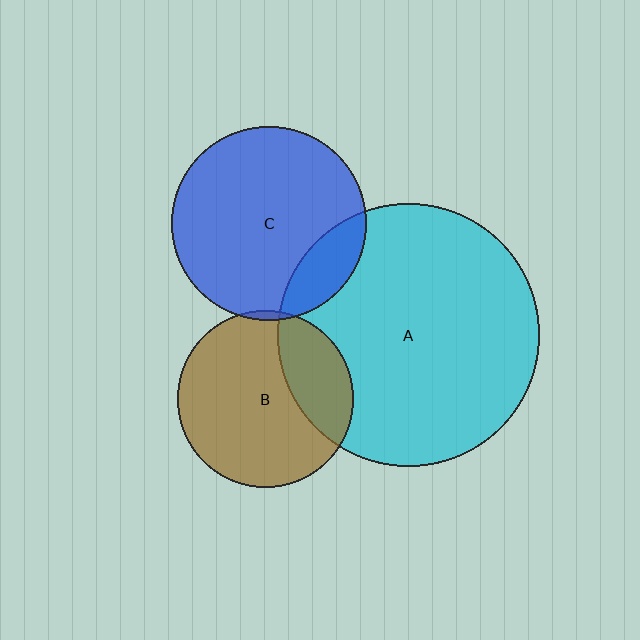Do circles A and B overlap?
Yes.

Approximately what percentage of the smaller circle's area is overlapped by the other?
Approximately 25%.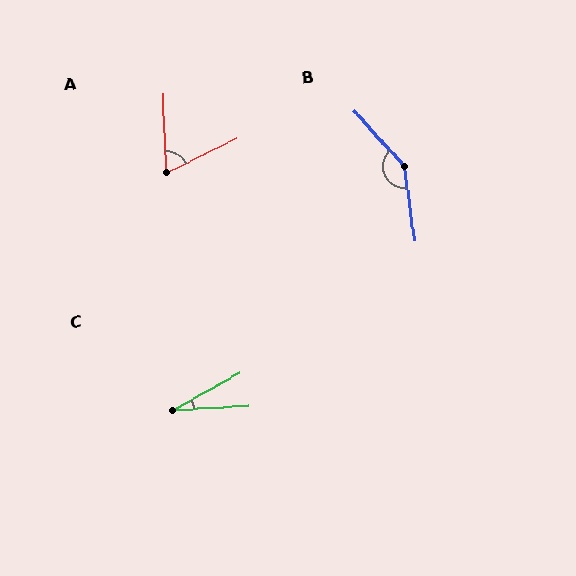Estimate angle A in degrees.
Approximately 66 degrees.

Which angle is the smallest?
C, at approximately 25 degrees.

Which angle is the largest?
B, at approximately 145 degrees.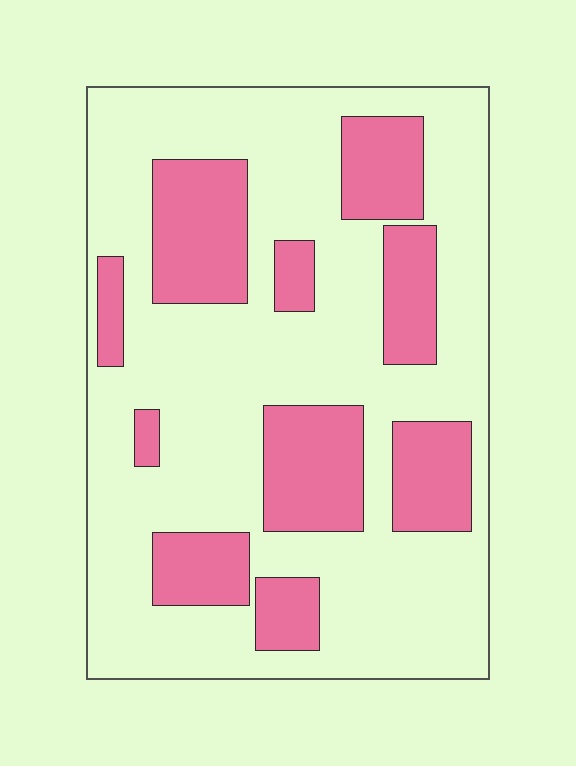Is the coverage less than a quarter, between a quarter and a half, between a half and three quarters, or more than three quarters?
Between a quarter and a half.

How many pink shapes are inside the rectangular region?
10.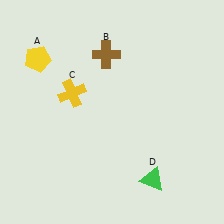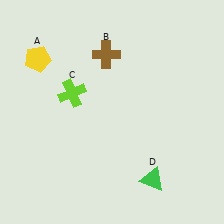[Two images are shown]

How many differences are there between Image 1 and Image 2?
There is 1 difference between the two images.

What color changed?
The cross (C) changed from yellow in Image 1 to lime in Image 2.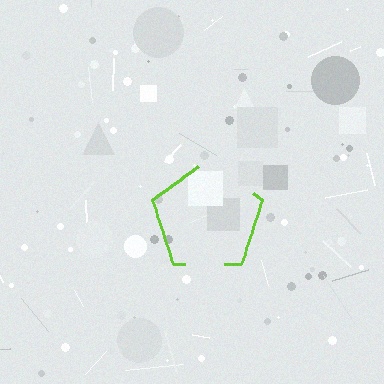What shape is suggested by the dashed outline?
The dashed outline suggests a pentagon.